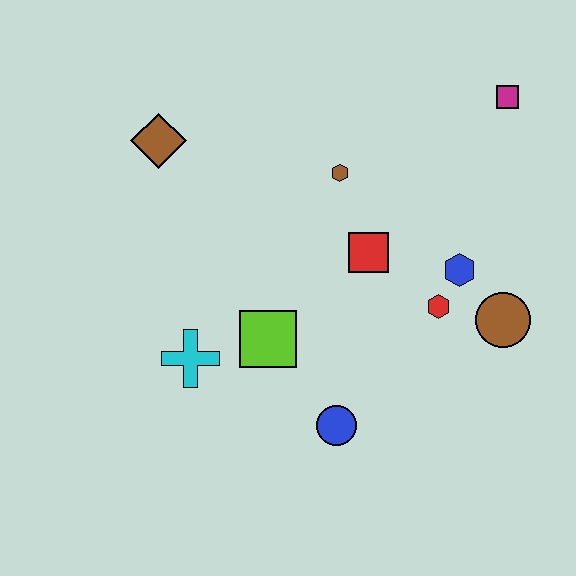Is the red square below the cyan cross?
No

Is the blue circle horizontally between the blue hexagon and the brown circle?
No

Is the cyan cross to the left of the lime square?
Yes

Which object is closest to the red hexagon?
The blue hexagon is closest to the red hexagon.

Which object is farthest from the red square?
The brown diamond is farthest from the red square.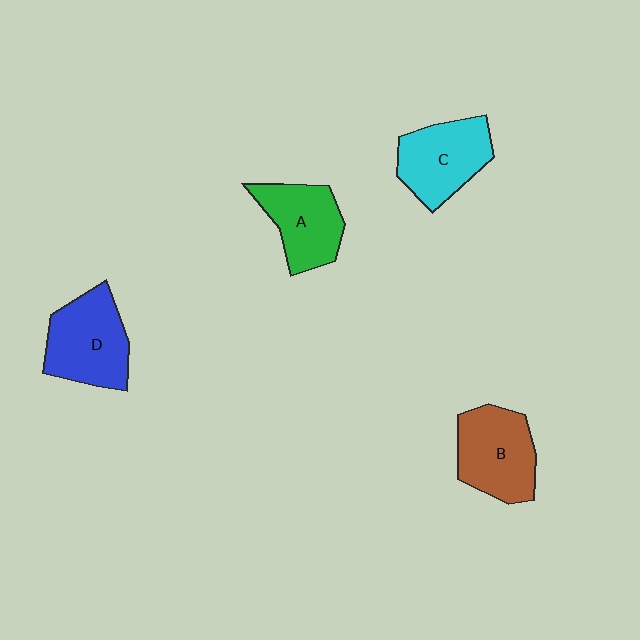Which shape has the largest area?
Shape D (blue).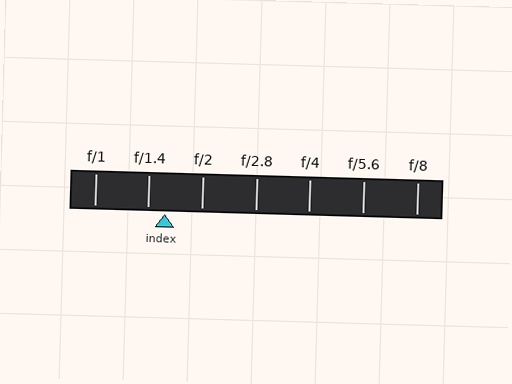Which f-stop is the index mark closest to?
The index mark is closest to f/1.4.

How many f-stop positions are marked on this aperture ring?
There are 7 f-stop positions marked.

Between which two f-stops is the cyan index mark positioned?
The index mark is between f/1.4 and f/2.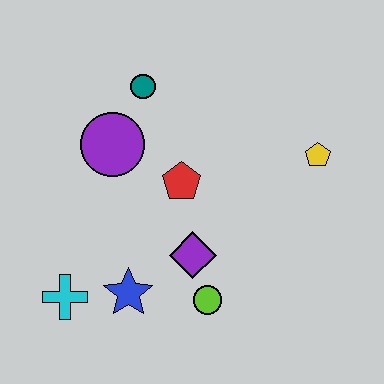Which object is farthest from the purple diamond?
The teal circle is farthest from the purple diamond.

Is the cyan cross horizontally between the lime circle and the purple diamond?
No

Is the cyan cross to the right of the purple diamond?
No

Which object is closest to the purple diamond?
The lime circle is closest to the purple diamond.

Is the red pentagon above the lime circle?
Yes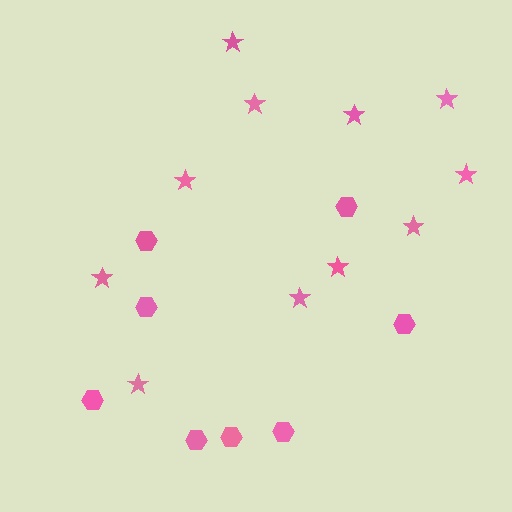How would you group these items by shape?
There are 2 groups: one group of hexagons (8) and one group of stars (11).